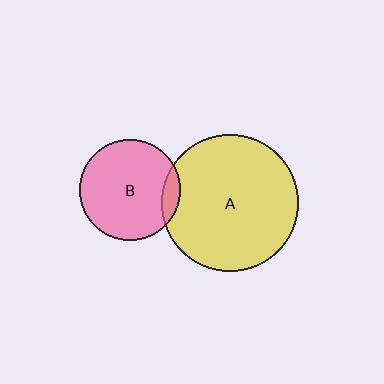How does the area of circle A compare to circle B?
Approximately 1.8 times.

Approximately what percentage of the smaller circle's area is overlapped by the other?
Approximately 10%.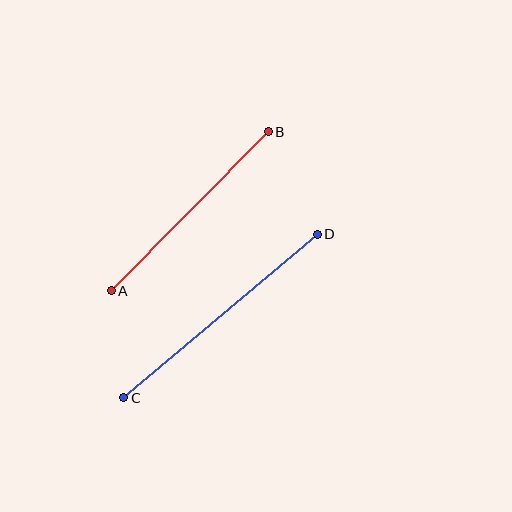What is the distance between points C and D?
The distance is approximately 253 pixels.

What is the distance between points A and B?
The distance is approximately 223 pixels.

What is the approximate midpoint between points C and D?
The midpoint is at approximately (221, 316) pixels.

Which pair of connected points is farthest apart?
Points C and D are farthest apart.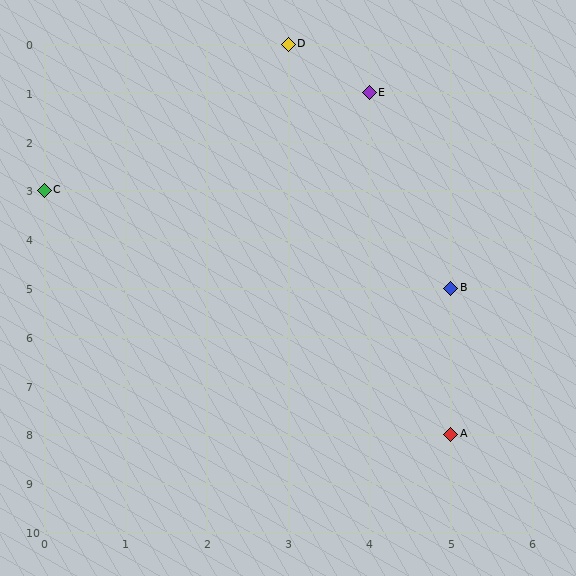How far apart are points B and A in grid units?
Points B and A are 3 rows apart.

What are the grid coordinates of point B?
Point B is at grid coordinates (5, 5).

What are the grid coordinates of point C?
Point C is at grid coordinates (0, 3).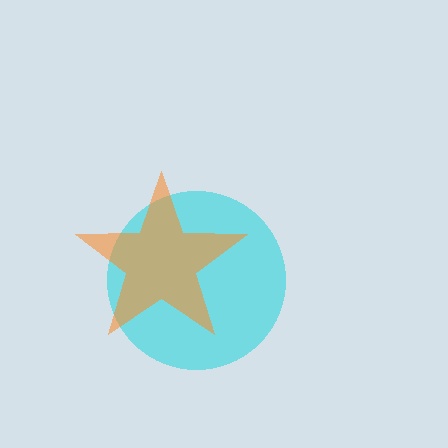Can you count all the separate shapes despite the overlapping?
Yes, there are 2 separate shapes.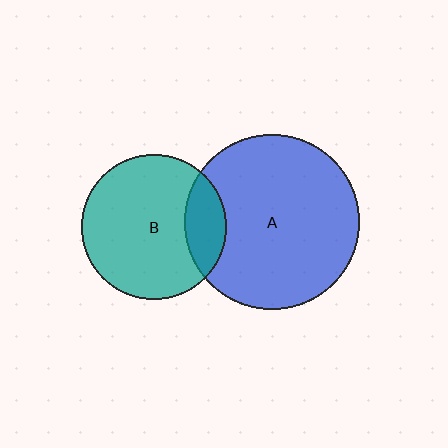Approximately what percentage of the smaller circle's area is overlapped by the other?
Approximately 20%.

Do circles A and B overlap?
Yes.